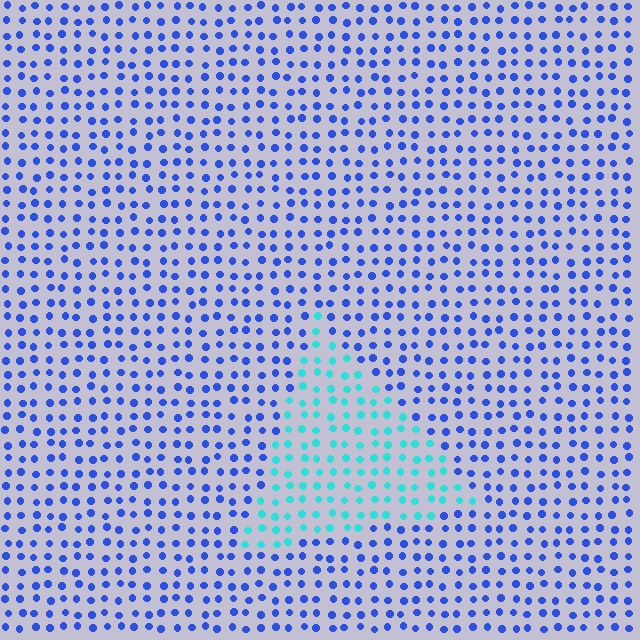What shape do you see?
I see a triangle.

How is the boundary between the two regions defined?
The boundary is defined purely by a slight shift in hue (about 50 degrees). Spacing, size, and orientation are identical on both sides.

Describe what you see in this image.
The image is filled with small blue elements in a uniform arrangement. A triangle-shaped region is visible where the elements are tinted to a slightly different hue, forming a subtle color boundary.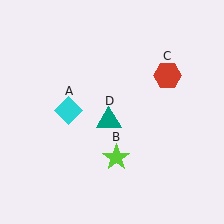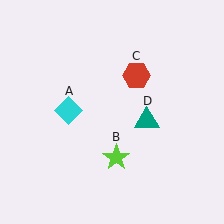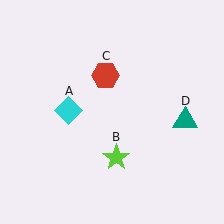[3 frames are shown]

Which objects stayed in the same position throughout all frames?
Cyan diamond (object A) and lime star (object B) remained stationary.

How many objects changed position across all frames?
2 objects changed position: red hexagon (object C), teal triangle (object D).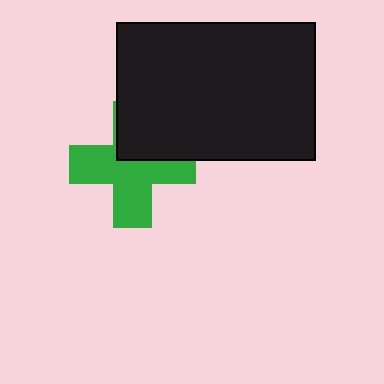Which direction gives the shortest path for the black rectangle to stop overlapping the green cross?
Moving up gives the shortest separation.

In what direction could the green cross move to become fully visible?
The green cross could move down. That would shift it out from behind the black rectangle entirely.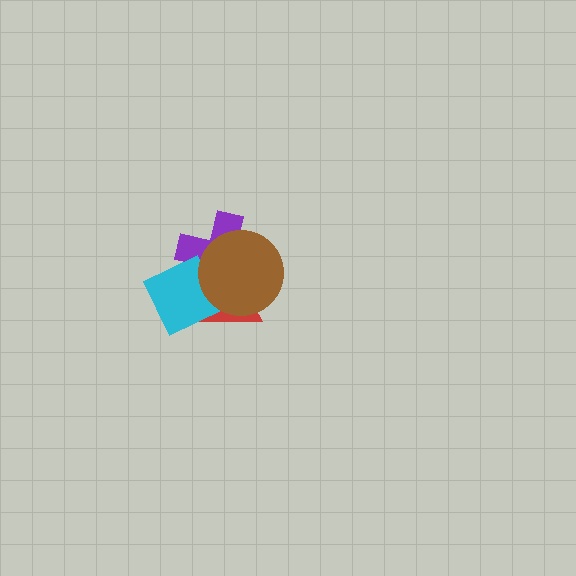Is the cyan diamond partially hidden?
Yes, it is partially covered by another shape.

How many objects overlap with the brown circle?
3 objects overlap with the brown circle.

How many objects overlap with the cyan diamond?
3 objects overlap with the cyan diamond.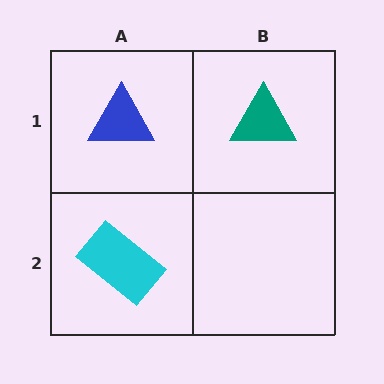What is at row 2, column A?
A cyan rectangle.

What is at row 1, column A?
A blue triangle.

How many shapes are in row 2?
1 shape.